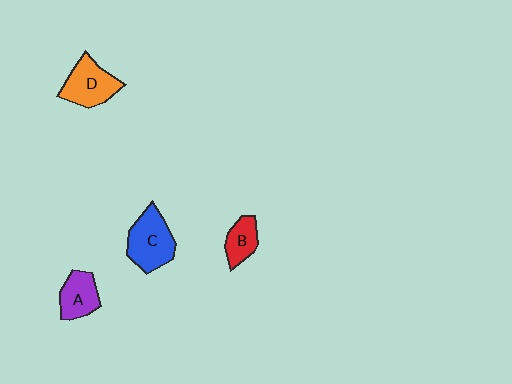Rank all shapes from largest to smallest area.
From largest to smallest: C (blue), D (orange), A (purple), B (red).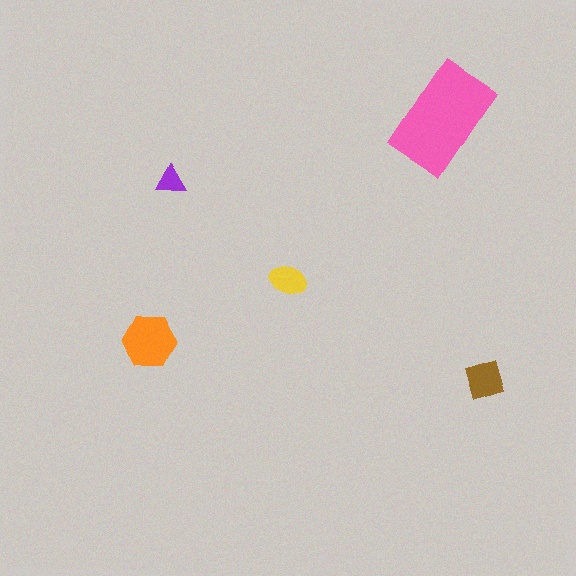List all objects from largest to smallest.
The pink rectangle, the orange hexagon, the brown diamond, the yellow ellipse, the purple triangle.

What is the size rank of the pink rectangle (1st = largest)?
1st.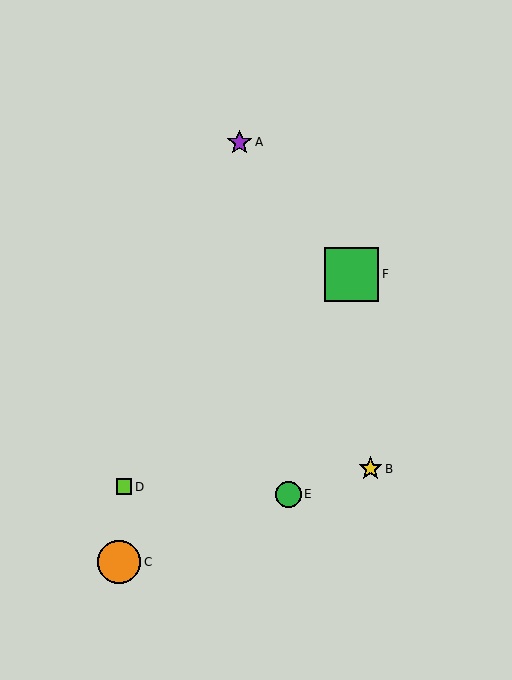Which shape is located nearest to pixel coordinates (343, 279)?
The green square (labeled F) at (351, 274) is nearest to that location.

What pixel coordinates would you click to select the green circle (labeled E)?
Click at (288, 494) to select the green circle E.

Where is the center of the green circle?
The center of the green circle is at (288, 494).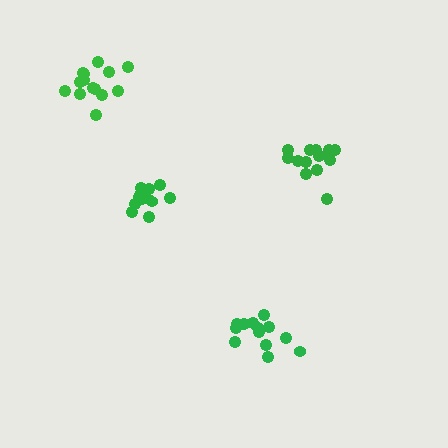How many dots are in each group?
Group 1: 13 dots, Group 2: 13 dots, Group 3: 15 dots, Group 4: 14 dots (55 total).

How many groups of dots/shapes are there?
There are 4 groups.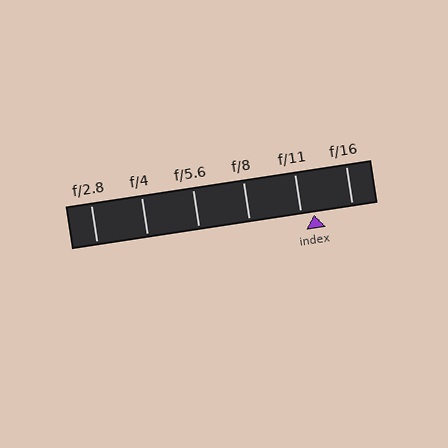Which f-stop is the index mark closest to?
The index mark is closest to f/11.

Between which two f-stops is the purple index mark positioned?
The index mark is between f/11 and f/16.